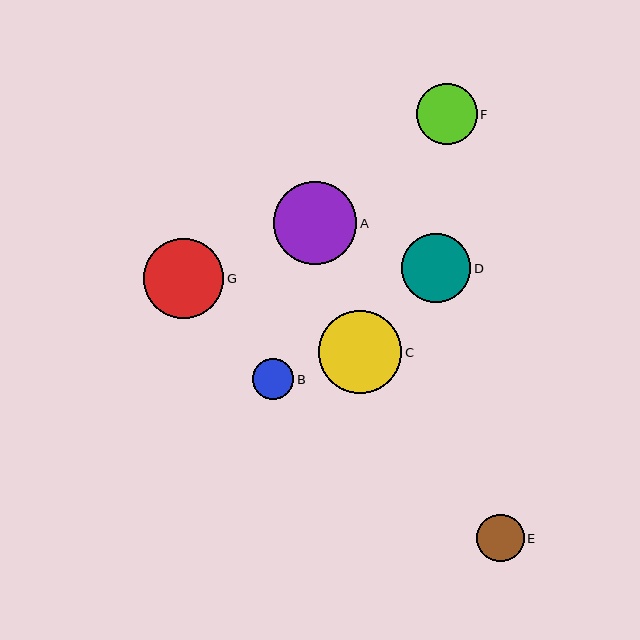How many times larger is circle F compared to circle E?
Circle F is approximately 1.3 times the size of circle E.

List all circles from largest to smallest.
From largest to smallest: C, A, G, D, F, E, B.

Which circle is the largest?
Circle C is the largest with a size of approximately 84 pixels.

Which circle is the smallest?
Circle B is the smallest with a size of approximately 41 pixels.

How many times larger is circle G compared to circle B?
Circle G is approximately 1.9 times the size of circle B.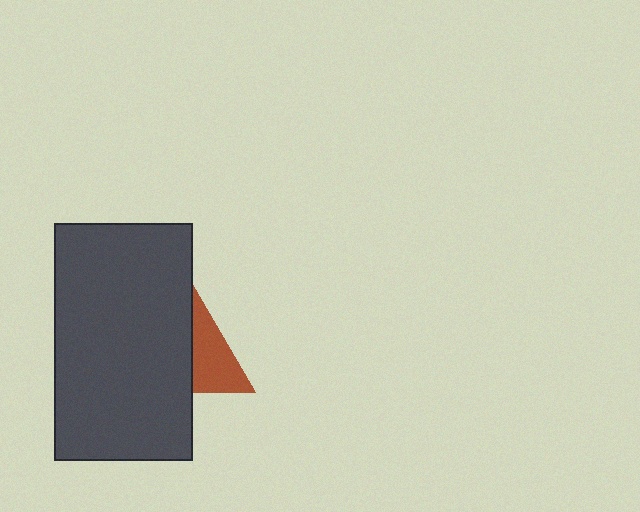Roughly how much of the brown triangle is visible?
A small part of it is visible (roughly 43%).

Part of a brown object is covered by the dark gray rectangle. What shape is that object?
It is a triangle.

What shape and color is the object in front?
The object in front is a dark gray rectangle.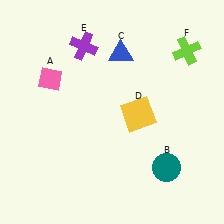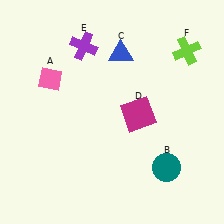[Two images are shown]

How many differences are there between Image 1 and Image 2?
There is 1 difference between the two images.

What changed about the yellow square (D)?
In Image 1, D is yellow. In Image 2, it changed to magenta.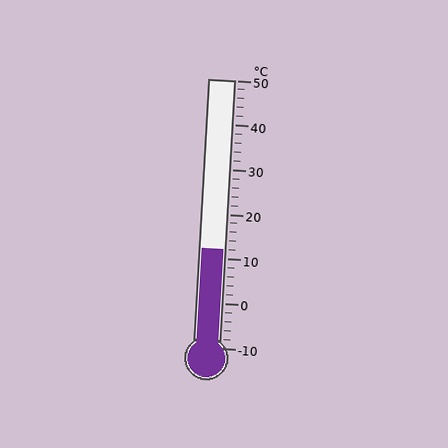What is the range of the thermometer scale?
The thermometer scale ranges from -10°C to 50°C.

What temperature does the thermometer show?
The thermometer shows approximately 12°C.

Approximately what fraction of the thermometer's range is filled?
The thermometer is filled to approximately 35% of its range.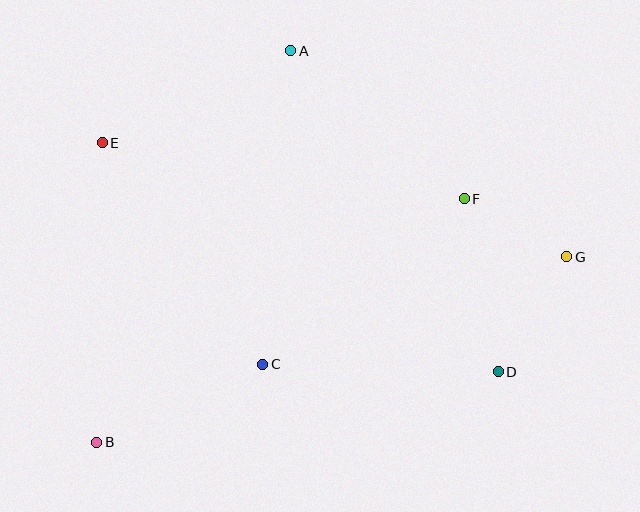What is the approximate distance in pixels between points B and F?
The distance between B and F is approximately 441 pixels.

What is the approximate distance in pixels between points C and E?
The distance between C and E is approximately 274 pixels.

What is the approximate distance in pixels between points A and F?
The distance between A and F is approximately 228 pixels.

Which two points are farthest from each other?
Points B and G are farthest from each other.